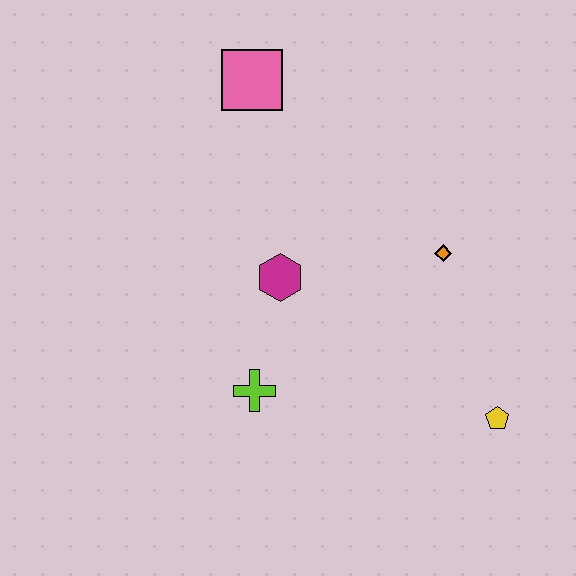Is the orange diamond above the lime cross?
Yes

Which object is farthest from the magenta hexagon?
The yellow pentagon is farthest from the magenta hexagon.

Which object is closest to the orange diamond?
The magenta hexagon is closest to the orange diamond.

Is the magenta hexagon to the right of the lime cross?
Yes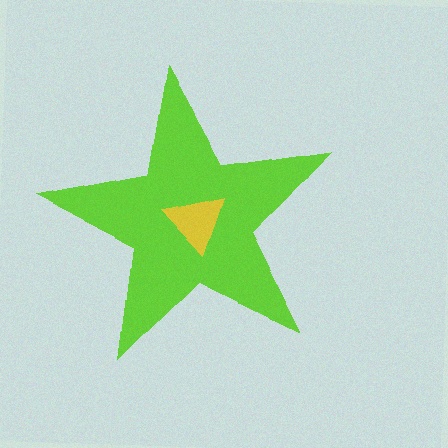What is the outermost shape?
The lime star.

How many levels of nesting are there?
2.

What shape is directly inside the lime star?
The yellow triangle.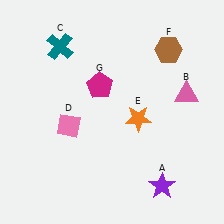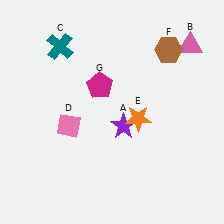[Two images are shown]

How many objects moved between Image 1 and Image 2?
2 objects moved between the two images.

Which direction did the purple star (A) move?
The purple star (A) moved up.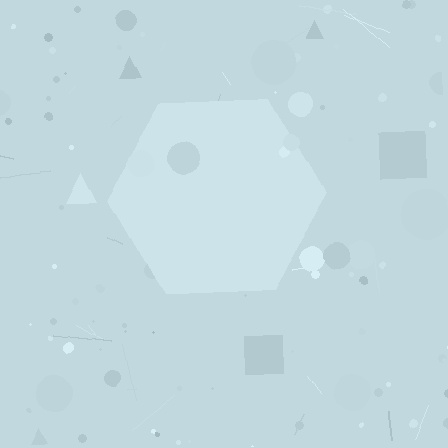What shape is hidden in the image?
A hexagon is hidden in the image.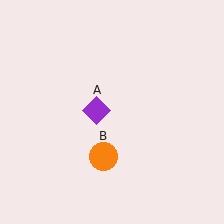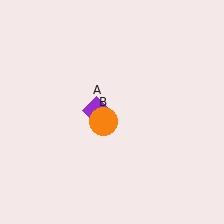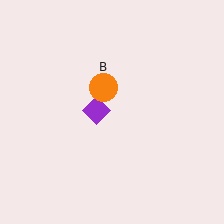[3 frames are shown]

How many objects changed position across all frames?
1 object changed position: orange circle (object B).